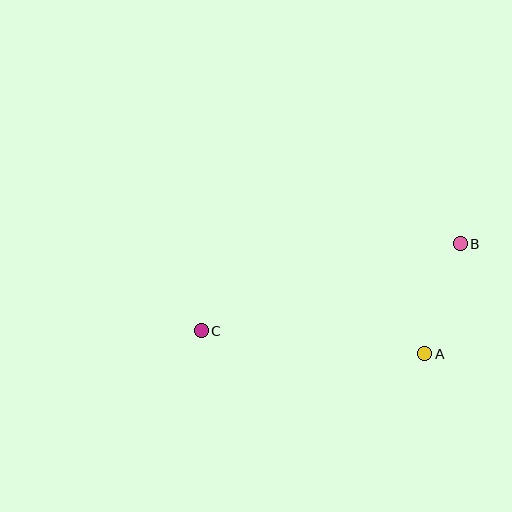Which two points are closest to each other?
Points A and B are closest to each other.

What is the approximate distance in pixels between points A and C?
The distance between A and C is approximately 225 pixels.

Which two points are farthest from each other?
Points B and C are farthest from each other.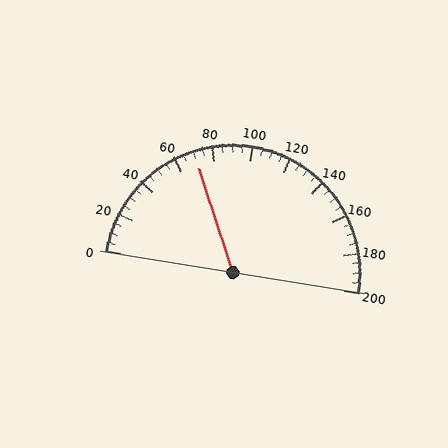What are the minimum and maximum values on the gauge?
The gauge ranges from 0 to 200.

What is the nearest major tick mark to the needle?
The nearest major tick mark is 80.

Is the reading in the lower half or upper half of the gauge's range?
The reading is in the lower half of the range (0 to 200).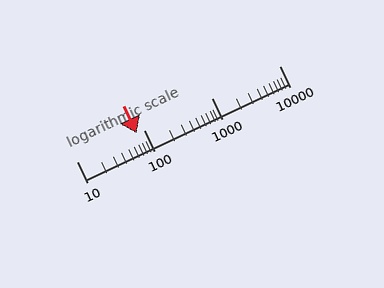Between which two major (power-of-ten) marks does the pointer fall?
The pointer is between 10 and 100.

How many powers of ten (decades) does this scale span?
The scale spans 3 decades, from 10 to 10000.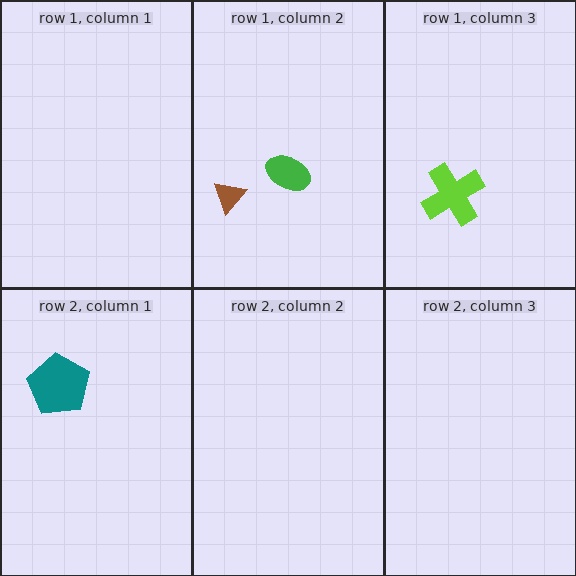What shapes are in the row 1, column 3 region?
The lime cross.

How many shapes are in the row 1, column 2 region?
2.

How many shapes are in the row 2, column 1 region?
1.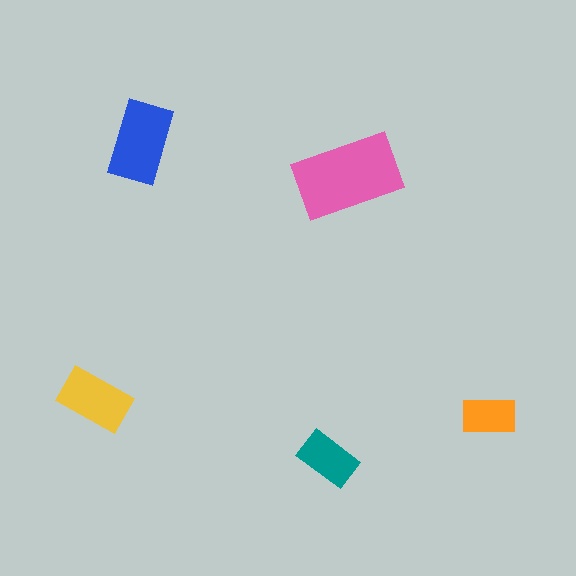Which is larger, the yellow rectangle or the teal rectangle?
The yellow one.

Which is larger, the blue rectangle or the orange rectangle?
The blue one.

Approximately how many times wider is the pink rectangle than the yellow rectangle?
About 1.5 times wider.